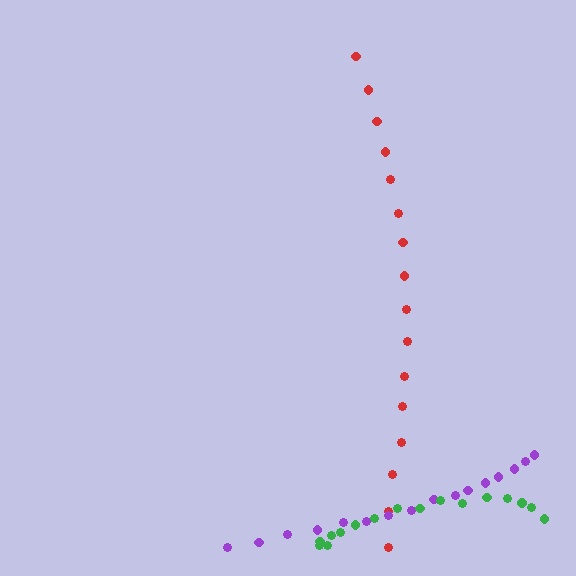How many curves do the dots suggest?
There are 3 distinct paths.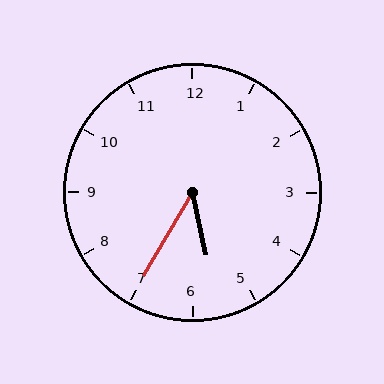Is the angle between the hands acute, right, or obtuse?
It is acute.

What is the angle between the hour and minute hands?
Approximately 42 degrees.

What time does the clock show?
5:35.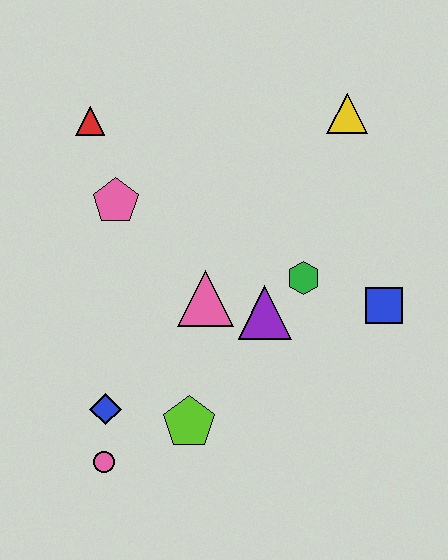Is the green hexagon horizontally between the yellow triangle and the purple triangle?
Yes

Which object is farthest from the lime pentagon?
The yellow triangle is farthest from the lime pentagon.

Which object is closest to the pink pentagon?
The red triangle is closest to the pink pentagon.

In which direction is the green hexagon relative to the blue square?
The green hexagon is to the left of the blue square.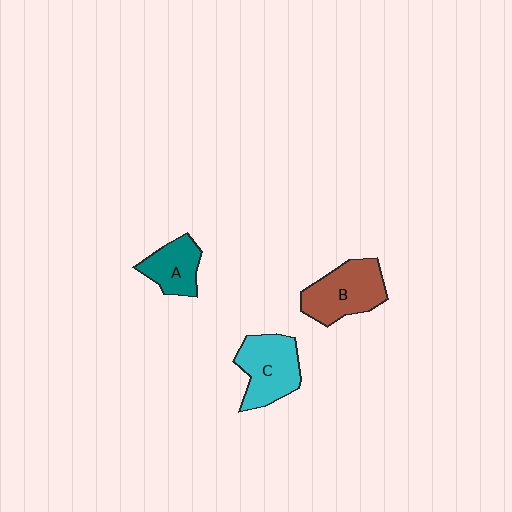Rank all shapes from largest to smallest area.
From largest to smallest: B (brown), C (cyan), A (teal).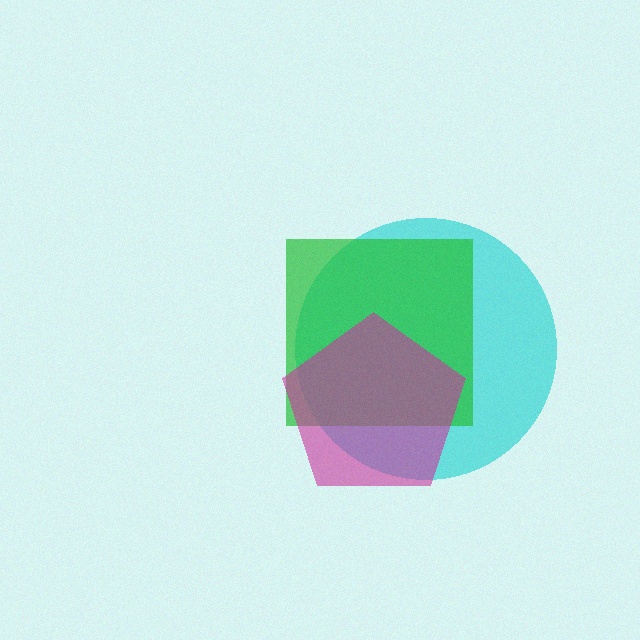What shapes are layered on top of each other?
The layered shapes are: a cyan circle, a green square, a magenta pentagon.